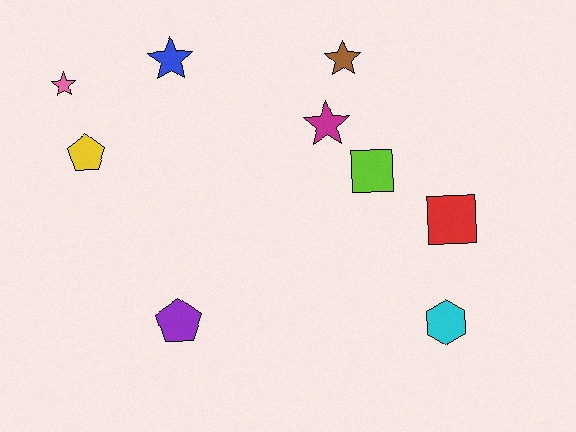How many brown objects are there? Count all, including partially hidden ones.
There is 1 brown object.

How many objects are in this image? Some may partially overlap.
There are 9 objects.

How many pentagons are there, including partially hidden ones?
There are 2 pentagons.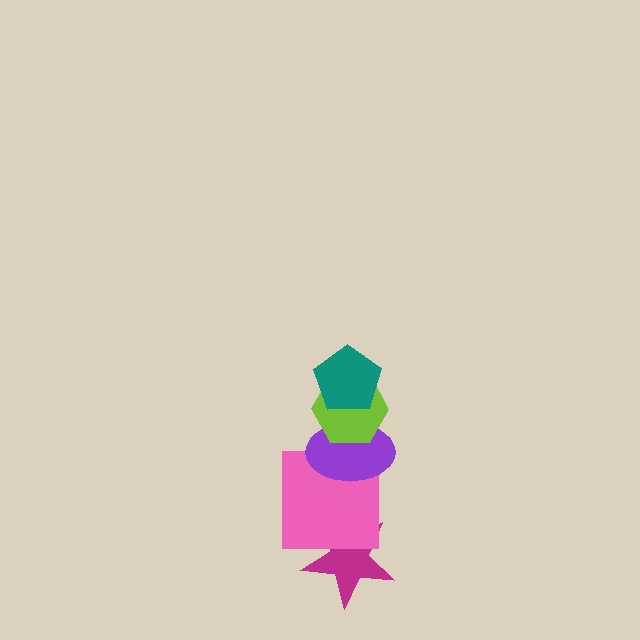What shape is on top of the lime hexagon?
The teal pentagon is on top of the lime hexagon.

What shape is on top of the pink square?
The purple ellipse is on top of the pink square.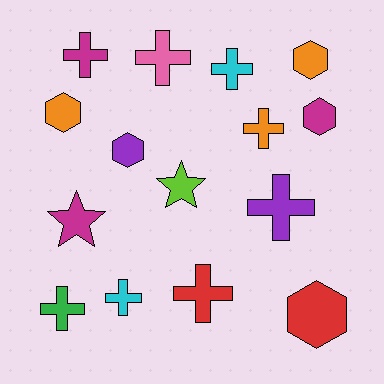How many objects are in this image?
There are 15 objects.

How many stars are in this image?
There are 2 stars.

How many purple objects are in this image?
There are 2 purple objects.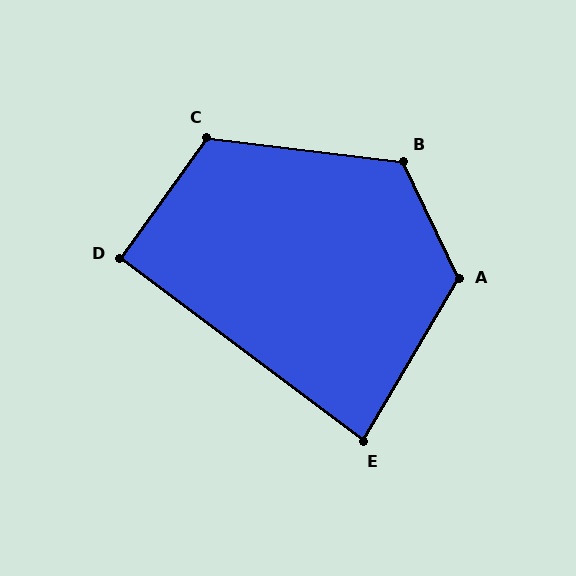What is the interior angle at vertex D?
Approximately 91 degrees (approximately right).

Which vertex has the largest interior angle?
A, at approximately 124 degrees.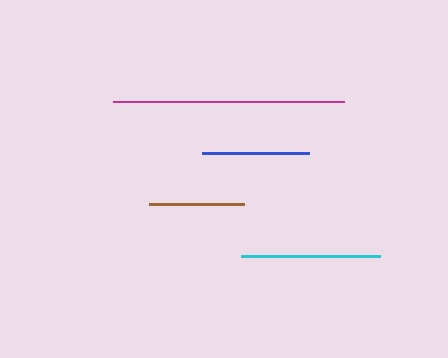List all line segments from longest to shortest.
From longest to shortest: magenta, cyan, blue, brown.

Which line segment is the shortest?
The brown line is the shortest at approximately 95 pixels.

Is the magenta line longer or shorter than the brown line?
The magenta line is longer than the brown line.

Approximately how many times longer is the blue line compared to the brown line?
The blue line is approximately 1.1 times the length of the brown line.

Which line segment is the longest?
The magenta line is the longest at approximately 231 pixels.